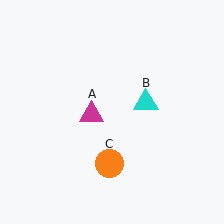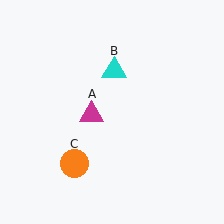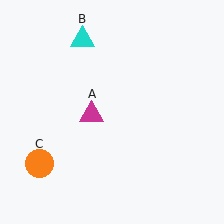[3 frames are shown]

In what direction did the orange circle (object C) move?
The orange circle (object C) moved left.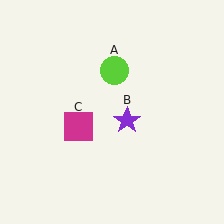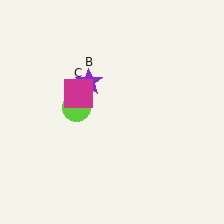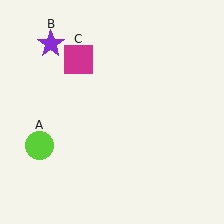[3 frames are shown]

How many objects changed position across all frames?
3 objects changed position: lime circle (object A), purple star (object B), magenta square (object C).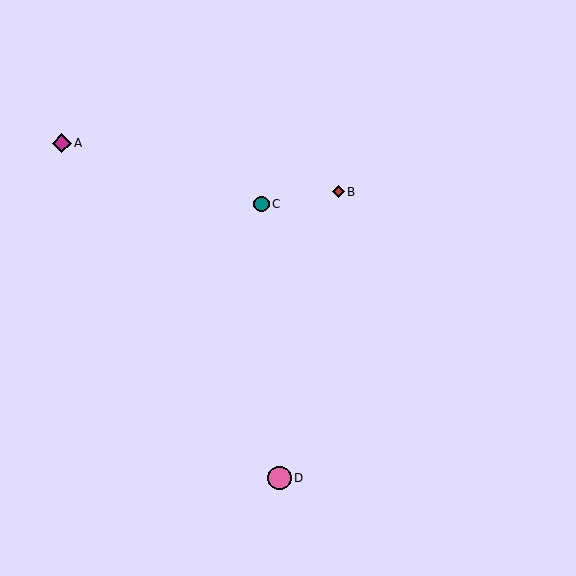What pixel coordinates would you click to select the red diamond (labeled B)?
Click at (338, 192) to select the red diamond B.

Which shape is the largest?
The pink circle (labeled D) is the largest.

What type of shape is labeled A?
Shape A is a magenta diamond.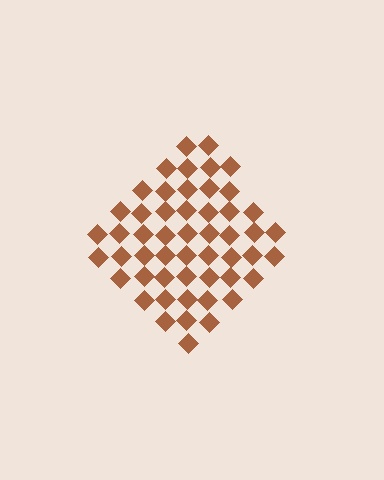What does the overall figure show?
The overall figure shows a diamond.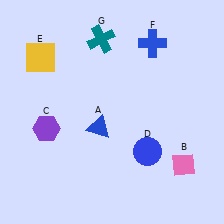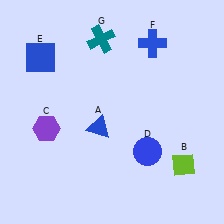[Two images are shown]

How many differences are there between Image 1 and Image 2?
There are 2 differences between the two images.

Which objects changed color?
B changed from pink to lime. E changed from yellow to blue.